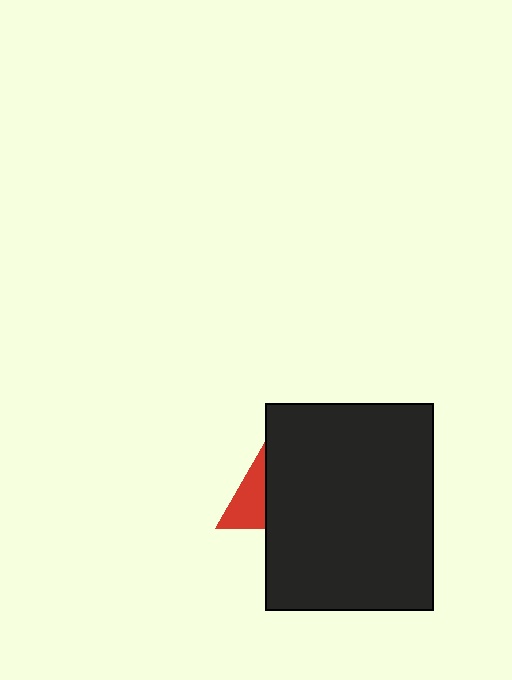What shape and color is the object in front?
The object in front is a black rectangle.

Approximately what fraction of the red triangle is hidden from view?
Roughly 50% of the red triangle is hidden behind the black rectangle.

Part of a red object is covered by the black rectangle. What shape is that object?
It is a triangle.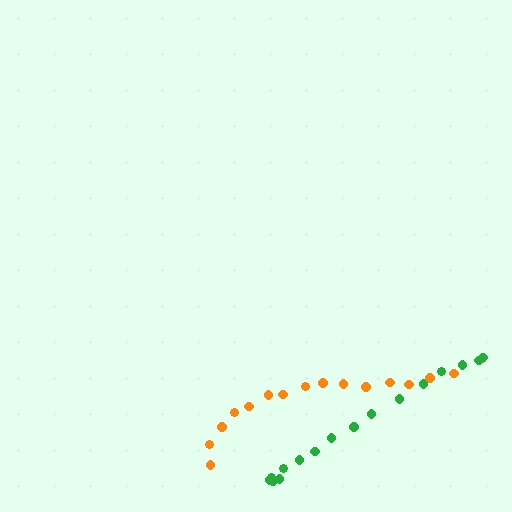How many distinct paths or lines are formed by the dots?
There are 2 distinct paths.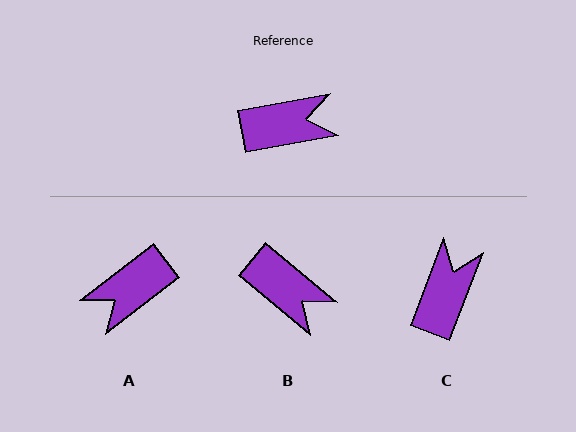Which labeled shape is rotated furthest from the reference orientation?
A, about 153 degrees away.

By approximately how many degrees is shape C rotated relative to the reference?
Approximately 58 degrees counter-clockwise.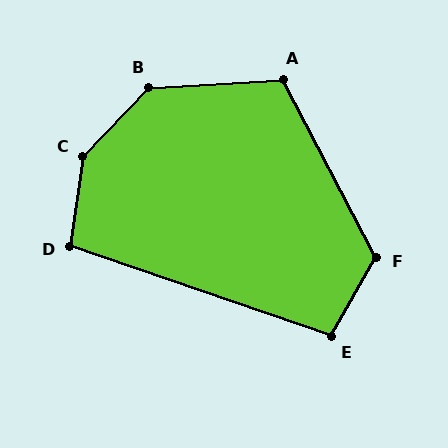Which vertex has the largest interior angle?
C, at approximately 145 degrees.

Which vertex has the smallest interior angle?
D, at approximately 100 degrees.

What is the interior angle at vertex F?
Approximately 123 degrees (obtuse).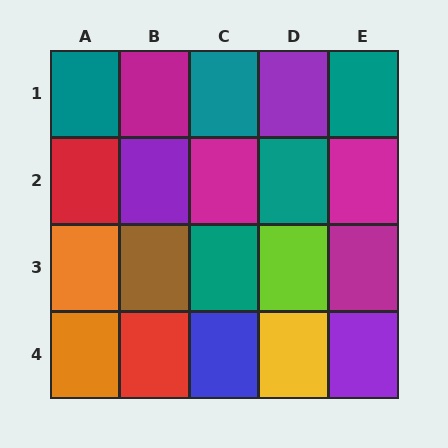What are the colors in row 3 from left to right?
Orange, brown, teal, lime, magenta.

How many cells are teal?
5 cells are teal.